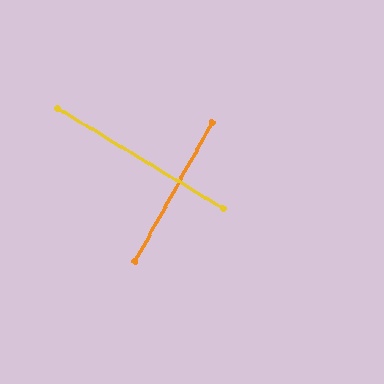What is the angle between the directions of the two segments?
Approximately 88 degrees.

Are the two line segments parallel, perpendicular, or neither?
Perpendicular — they meet at approximately 88°.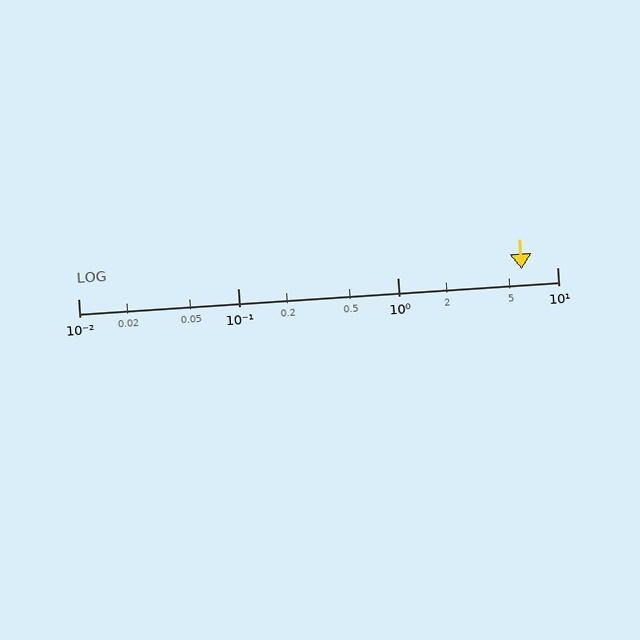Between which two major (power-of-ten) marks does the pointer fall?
The pointer is between 1 and 10.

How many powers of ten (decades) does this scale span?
The scale spans 3 decades, from 0.01 to 10.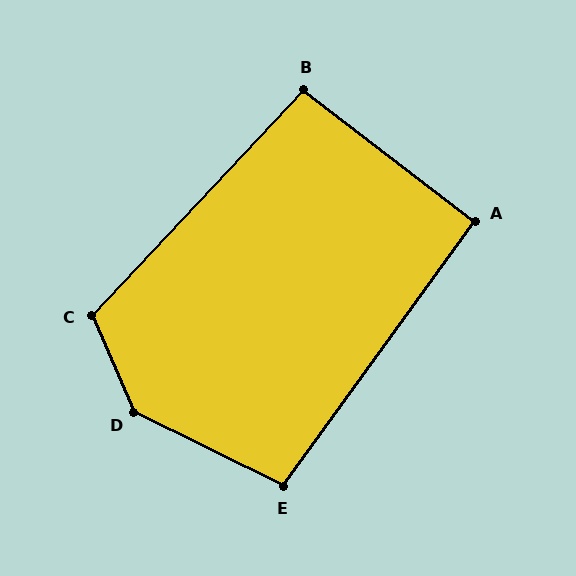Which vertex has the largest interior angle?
D, at approximately 140 degrees.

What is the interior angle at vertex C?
Approximately 113 degrees (obtuse).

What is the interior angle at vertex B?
Approximately 96 degrees (obtuse).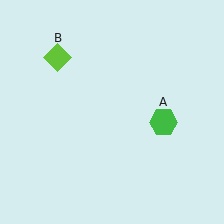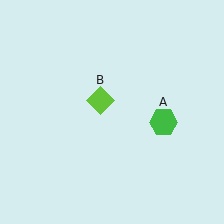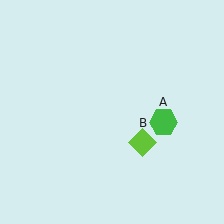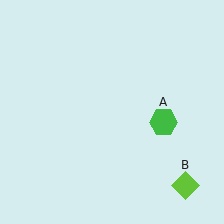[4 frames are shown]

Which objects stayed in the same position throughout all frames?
Green hexagon (object A) remained stationary.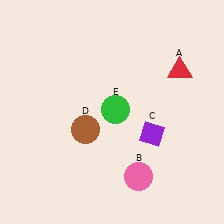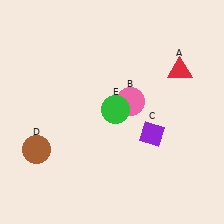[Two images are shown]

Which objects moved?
The objects that moved are: the pink circle (B), the brown circle (D).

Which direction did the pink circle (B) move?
The pink circle (B) moved up.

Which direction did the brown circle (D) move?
The brown circle (D) moved left.